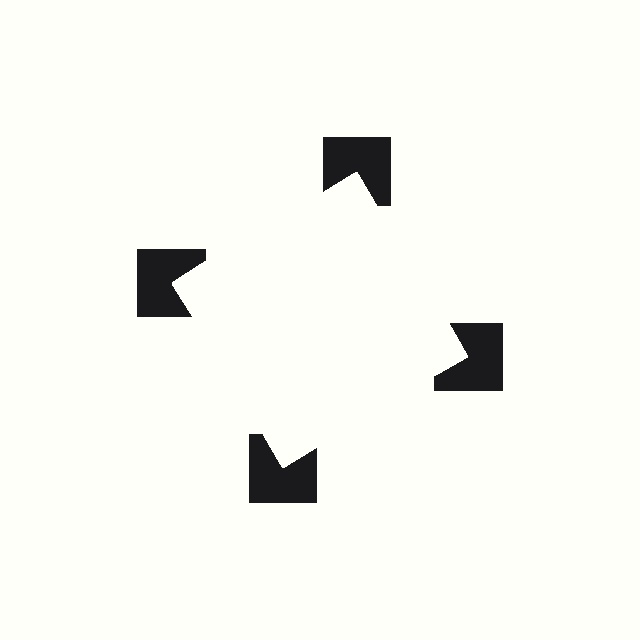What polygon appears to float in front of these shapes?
An illusory square — its edges are inferred from the aligned wedge cuts in the notched squares, not physically drawn.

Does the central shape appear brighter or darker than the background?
It typically appears slightly brighter than the background, even though no actual brightness change is drawn.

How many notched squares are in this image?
There are 4 — one at each vertex of the illusory square.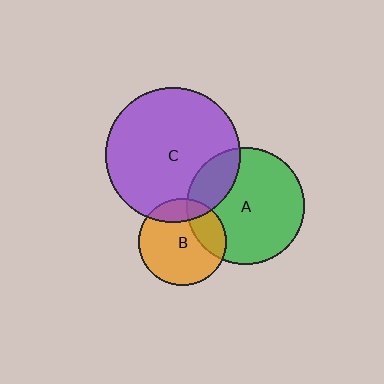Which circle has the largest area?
Circle C (purple).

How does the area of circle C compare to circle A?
Approximately 1.3 times.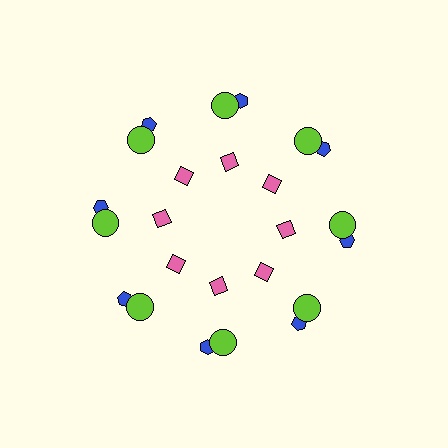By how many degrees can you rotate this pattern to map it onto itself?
The pattern maps onto itself every 45 degrees of rotation.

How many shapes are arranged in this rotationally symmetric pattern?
There are 24 shapes, arranged in 8 groups of 3.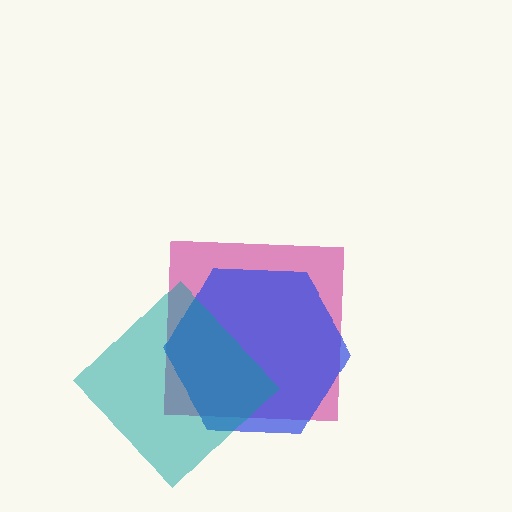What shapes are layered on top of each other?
The layered shapes are: a magenta square, a blue hexagon, a teal diamond.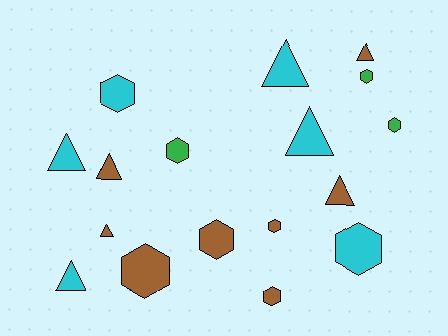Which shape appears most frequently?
Hexagon, with 9 objects.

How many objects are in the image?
There are 17 objects.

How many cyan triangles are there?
There are 4 cyan triangles.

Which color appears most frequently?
Brown, with 8 objects.